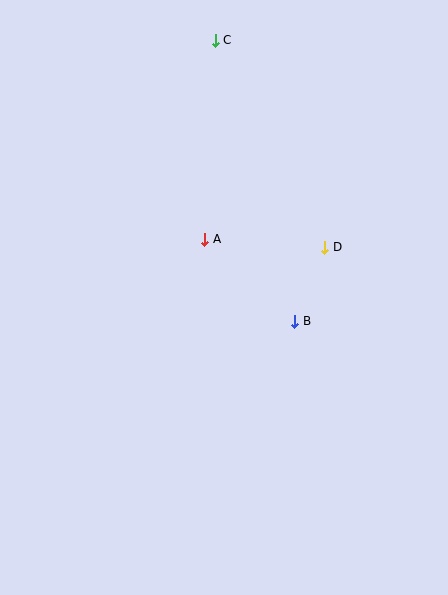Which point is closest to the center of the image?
Point A at (205, 239) is closest to the center.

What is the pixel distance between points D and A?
The distance between D and A is 120 pixels.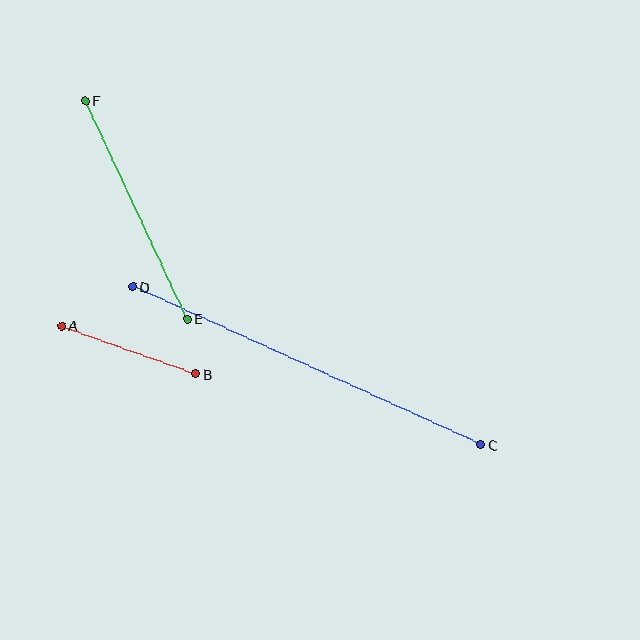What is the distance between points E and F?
The distance is approximately 241 pixels.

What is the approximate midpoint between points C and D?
The midpoint is at approximately (307, 366) pixels.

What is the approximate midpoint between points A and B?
The midpoint is at approximately (129, 350) pixels.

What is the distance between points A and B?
The distance is approximately 143 pixels.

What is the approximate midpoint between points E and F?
The midpoint is at approximately (136, 210) pixels.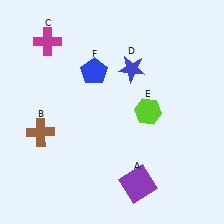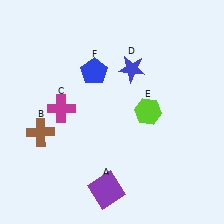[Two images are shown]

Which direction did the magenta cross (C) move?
The magenta cross (C) moved down.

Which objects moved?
The objects that moved are: the purple square (A), the magenta cross (C).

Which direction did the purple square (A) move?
The purple square (A) moved left.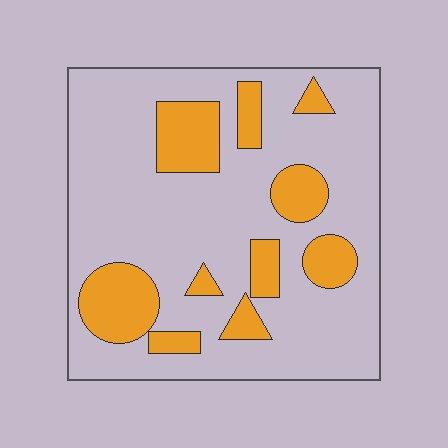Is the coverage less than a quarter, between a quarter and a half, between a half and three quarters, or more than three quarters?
Less than a quarter.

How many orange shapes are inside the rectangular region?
10.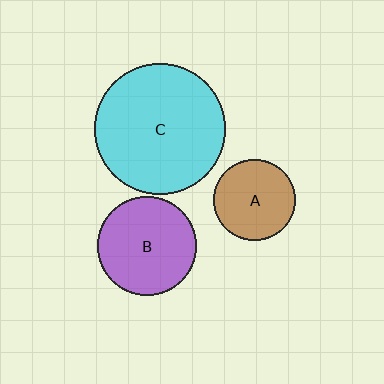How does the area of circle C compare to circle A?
Approximately 2.6 times.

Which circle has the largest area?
Circle C (cyan).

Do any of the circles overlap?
No, none of the circles overlap.